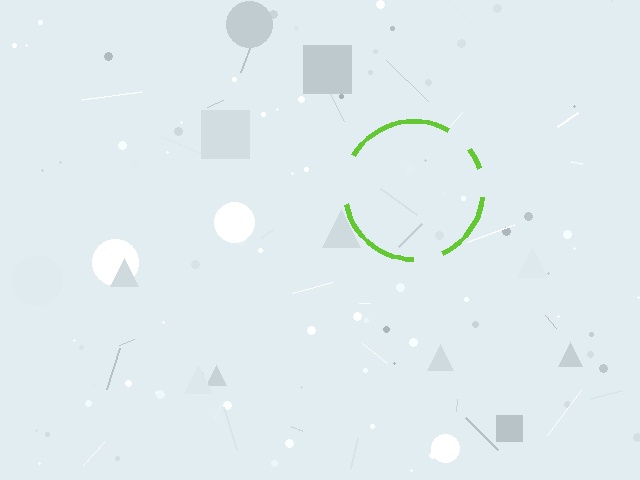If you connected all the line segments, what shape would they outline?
They would outline a circle.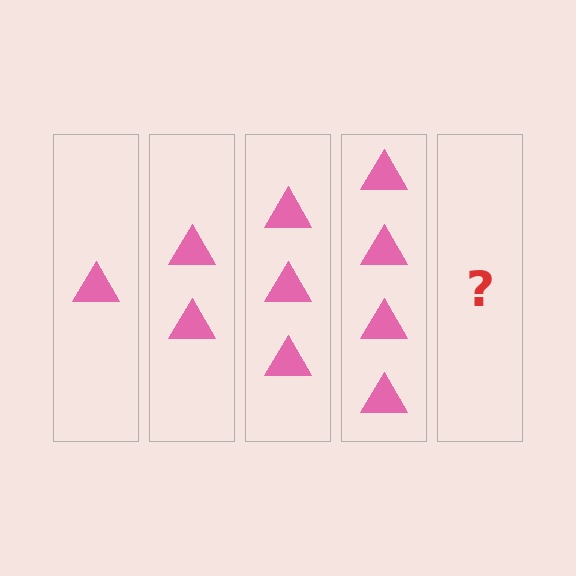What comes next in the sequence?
The next element should be 5 triangles.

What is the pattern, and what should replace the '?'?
The pattern is that each step adds one more triangle. The '?' should be 5 triangles.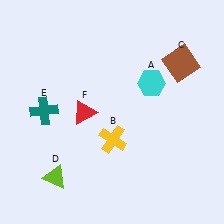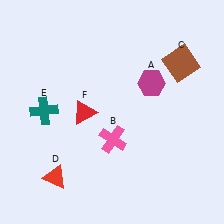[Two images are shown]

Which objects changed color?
A changed from cyan to magenta. B changed from yellow to pink. D changed from lime to red.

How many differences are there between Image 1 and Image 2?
There are 3 differences between the two images.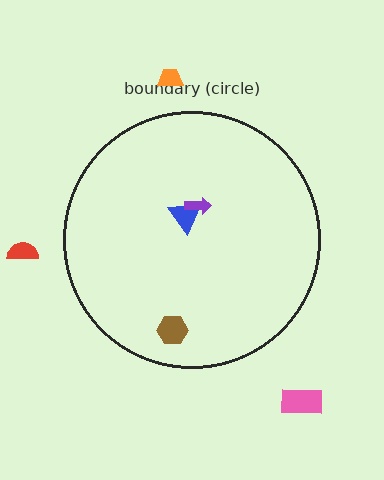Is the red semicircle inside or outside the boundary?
Outside.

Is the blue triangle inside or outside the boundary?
Inside.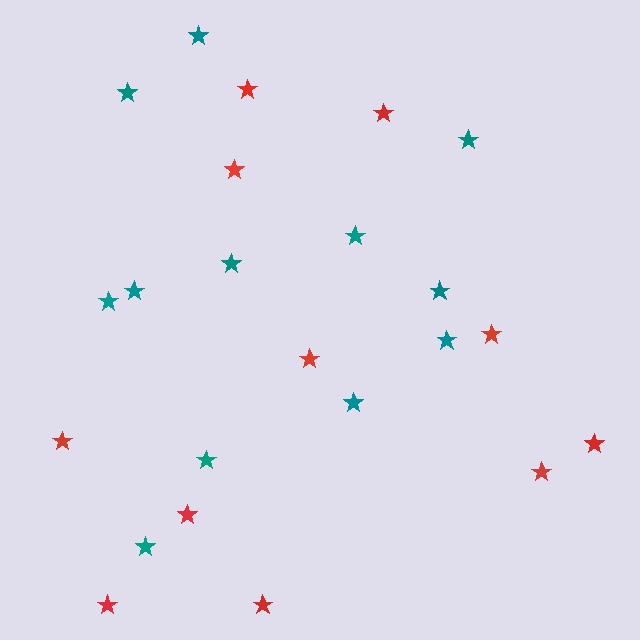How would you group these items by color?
There are 2 groups: one group of teal stars (12) and one group of red stars (11).